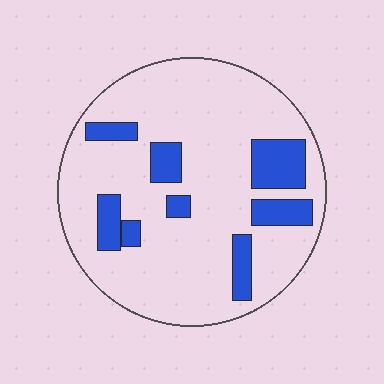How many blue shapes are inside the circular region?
8.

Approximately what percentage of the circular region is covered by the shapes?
Approximately 20%.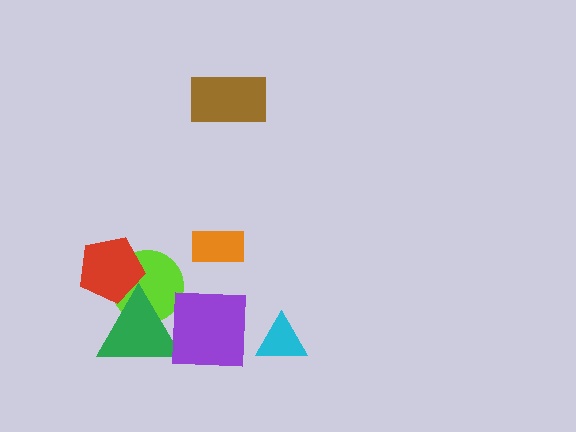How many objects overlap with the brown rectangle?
0 objects overlap with the brown rectangle.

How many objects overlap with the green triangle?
3 objects overlap with the green triangle.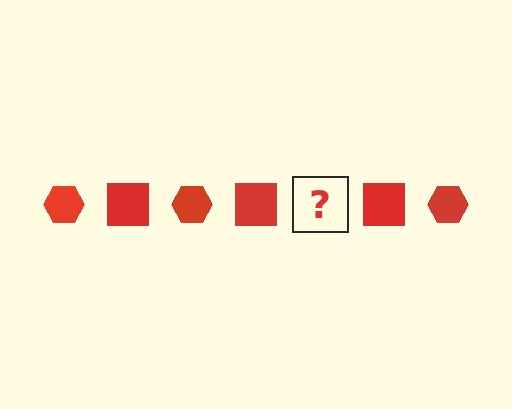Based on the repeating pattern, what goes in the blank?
The blank should be a red hexagon.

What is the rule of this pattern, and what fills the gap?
The rule is that the pattern cycles through hexagon, square shapes in red. The gap should be filled with a red hexagon.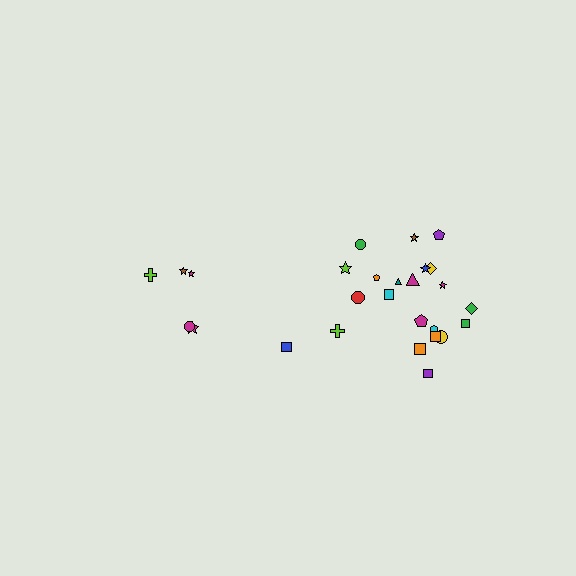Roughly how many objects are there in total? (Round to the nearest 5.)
Roughly 25 objects in total.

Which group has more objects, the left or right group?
The right group.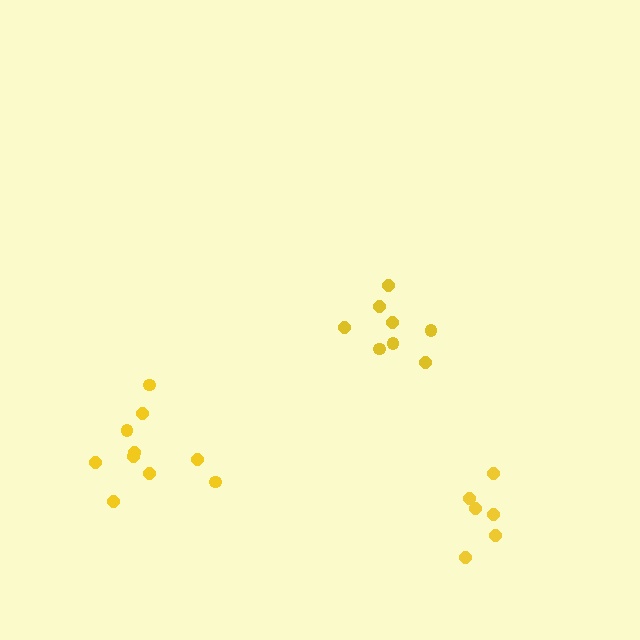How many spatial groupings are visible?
There are 3 spatial groupings.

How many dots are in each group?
Group 1: 8 dots, Group 2: 6 dots, Group 3: 10 dots (24 total).